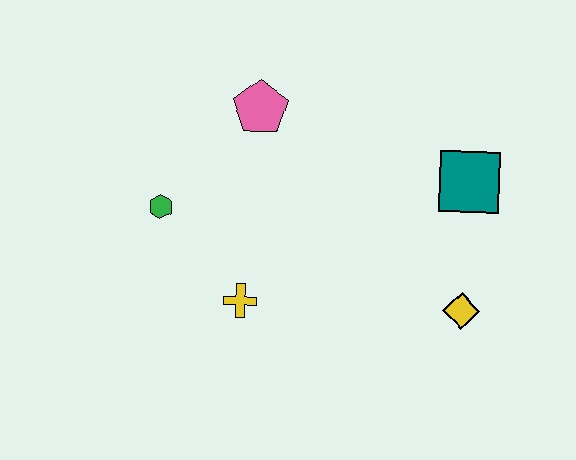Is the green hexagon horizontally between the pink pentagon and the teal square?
No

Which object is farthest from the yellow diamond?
The green hexagon is farthest from the yellow diamond.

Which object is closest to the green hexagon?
The yellow cross is closest to the green hexagon.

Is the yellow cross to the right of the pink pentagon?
No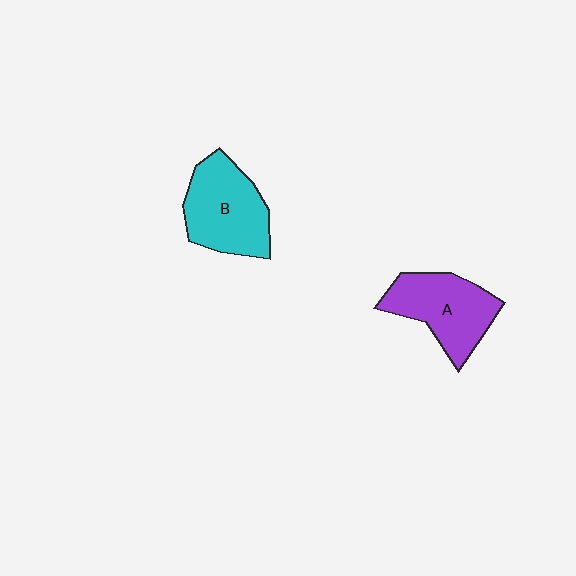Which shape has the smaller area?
Shape A (purple).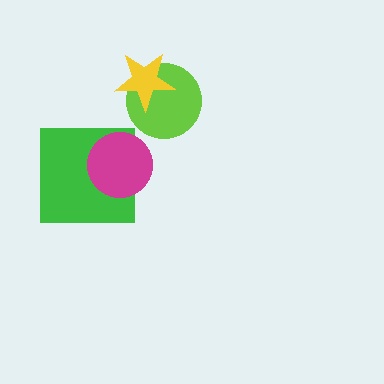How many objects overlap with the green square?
1 object overlaps with the green square.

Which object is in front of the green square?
The magenta circle is in front of the green square.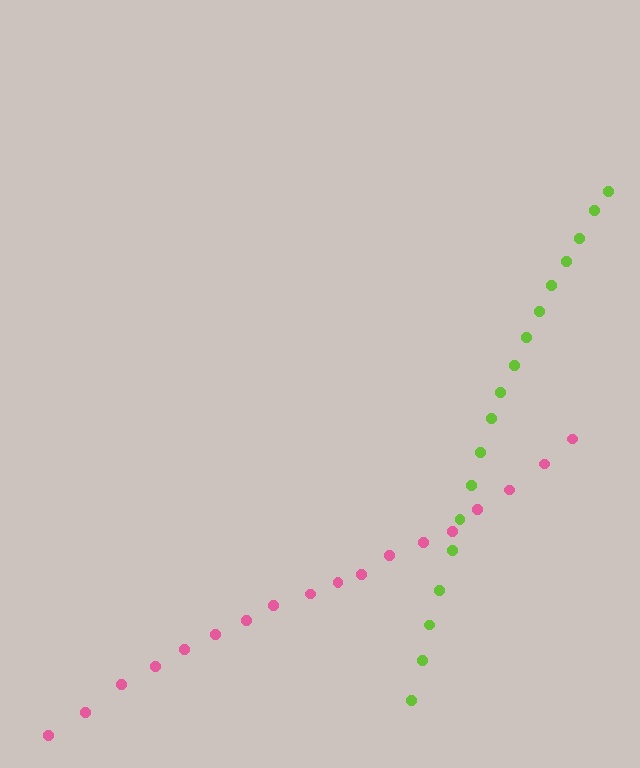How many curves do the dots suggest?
There are 2 distinct paths.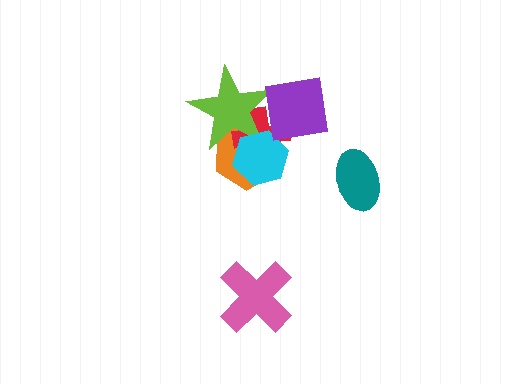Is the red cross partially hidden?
Yes, it is partially covered by another shape.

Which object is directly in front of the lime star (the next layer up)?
The cyan hexagon is directly in front of the lime star.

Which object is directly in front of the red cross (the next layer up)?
The lime star is directly in front of the red cross.